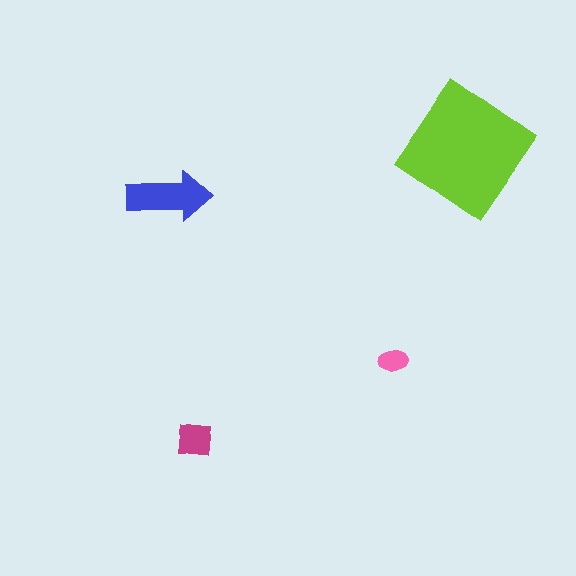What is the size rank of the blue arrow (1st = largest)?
2nd.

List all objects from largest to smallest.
The lime diamond, the blue arrow, the magenta square, the pink ellipse.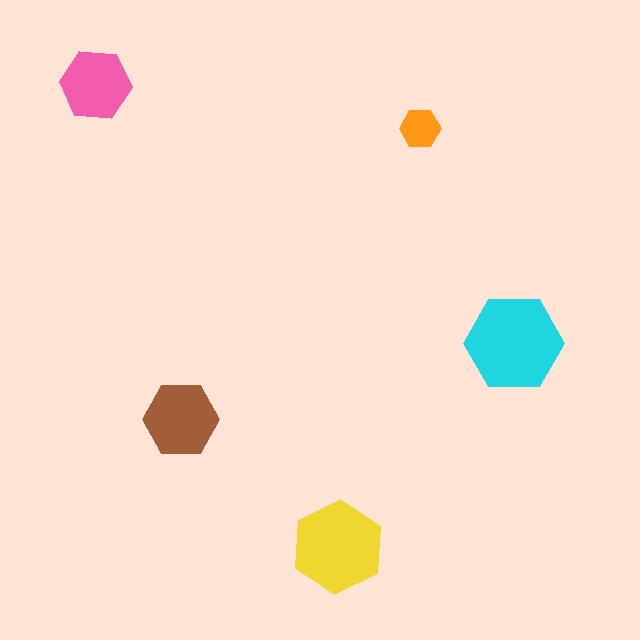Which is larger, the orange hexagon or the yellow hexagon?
The yellow one.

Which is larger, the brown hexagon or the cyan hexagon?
The cyan one.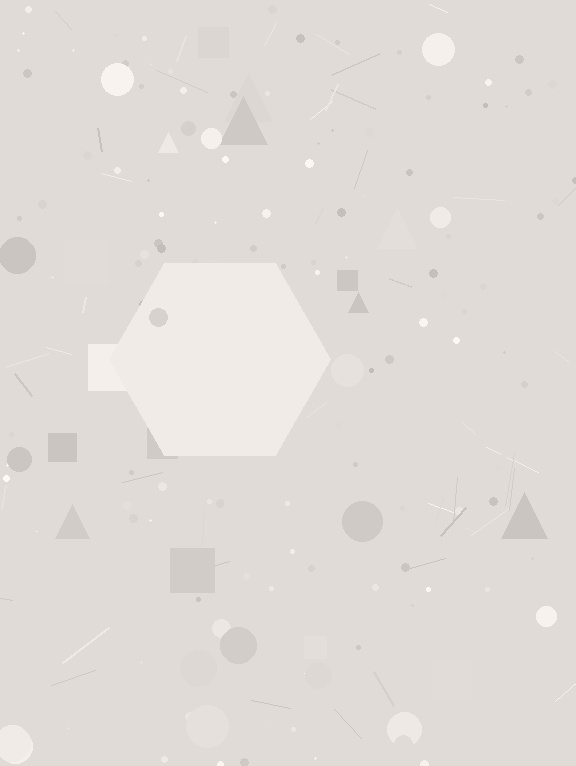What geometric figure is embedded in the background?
A hexagon is embedded in the background.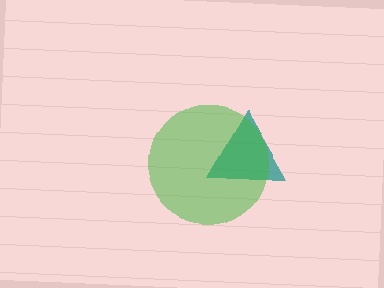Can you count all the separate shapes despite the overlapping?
Yes, there are 2 separate shapes.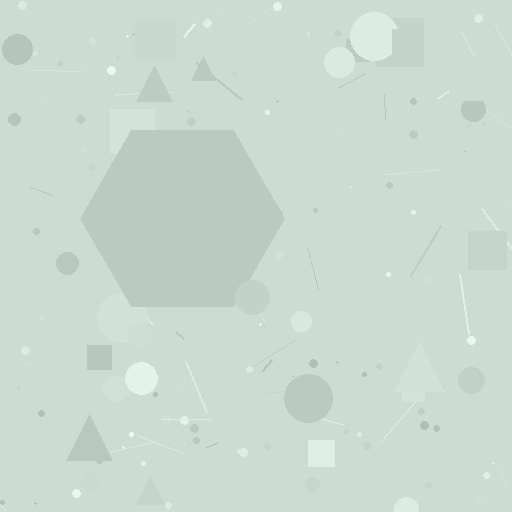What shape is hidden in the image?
A hexagon is hidden in the image.